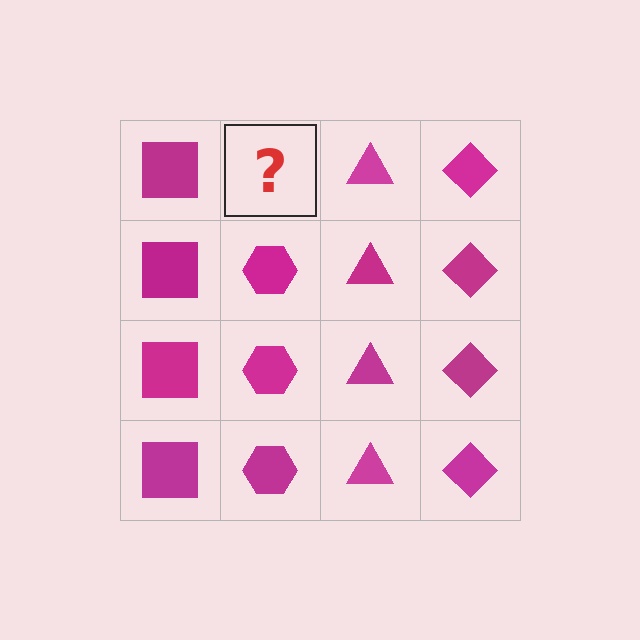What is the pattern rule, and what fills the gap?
The rule is that each column has a consistent shape. The gap should be filled with a magenta hexagon.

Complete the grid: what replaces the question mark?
The question mark should be replaced with a magenta hexagon.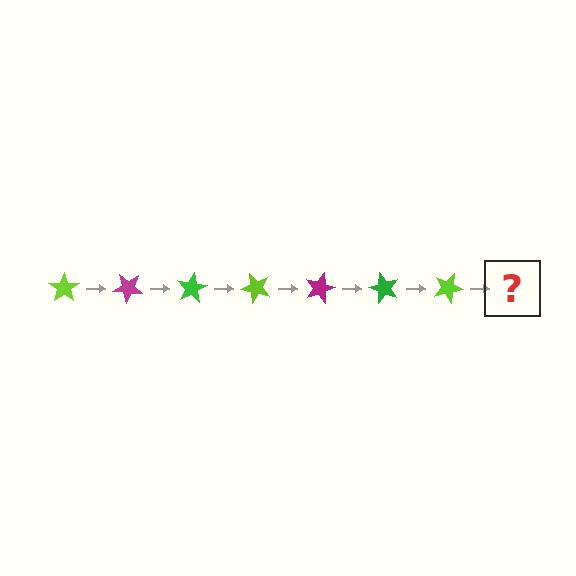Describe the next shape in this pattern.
It should be a magenta star, rotated 280 degrees from the start.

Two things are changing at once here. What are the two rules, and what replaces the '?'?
The two rules are that it rotates 40 degrees each step and the color cycles through lime, magenta, and green. The '?' should be a magenta star, rotated 280 degrees from the start.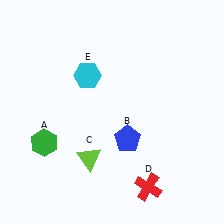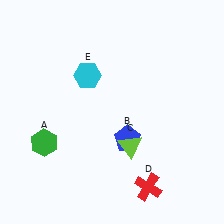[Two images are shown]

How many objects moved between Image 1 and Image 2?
1 object moved between the two images.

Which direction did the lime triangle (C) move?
The lime triangle (C) moved right.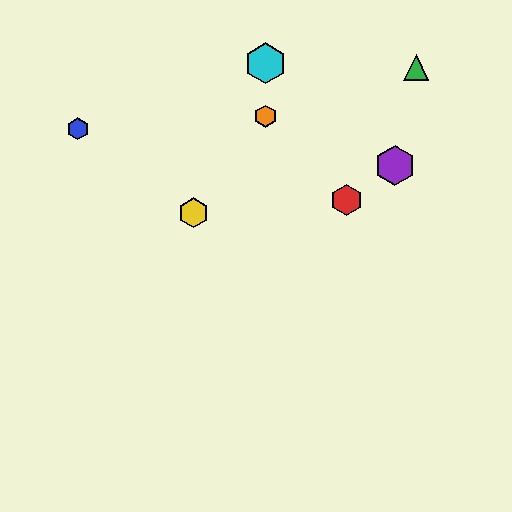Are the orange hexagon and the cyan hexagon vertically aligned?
Yes, both are at x≈265.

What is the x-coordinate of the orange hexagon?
The orange hexagon is at x≈265.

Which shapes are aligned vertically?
The orange hexagon, the cyan hexagon are aligned vertically.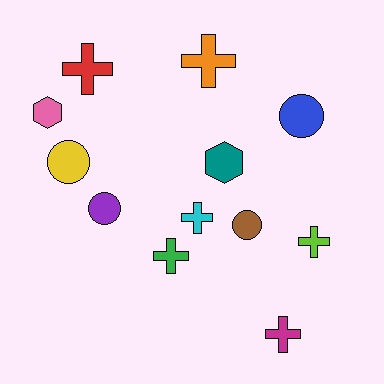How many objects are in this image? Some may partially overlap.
There are 12 objects.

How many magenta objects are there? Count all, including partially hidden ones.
There is 1 magenta object.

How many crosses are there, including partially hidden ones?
There are 6 crosses.